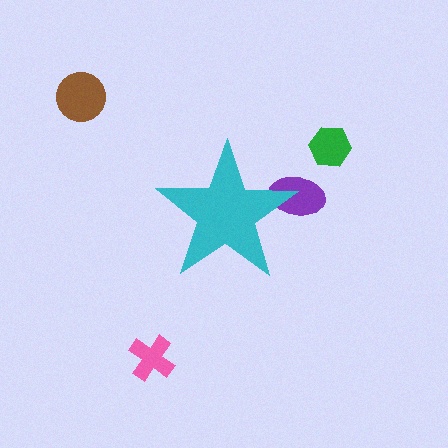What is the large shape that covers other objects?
A cyan star.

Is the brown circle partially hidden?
No, the brown circle is fully visible.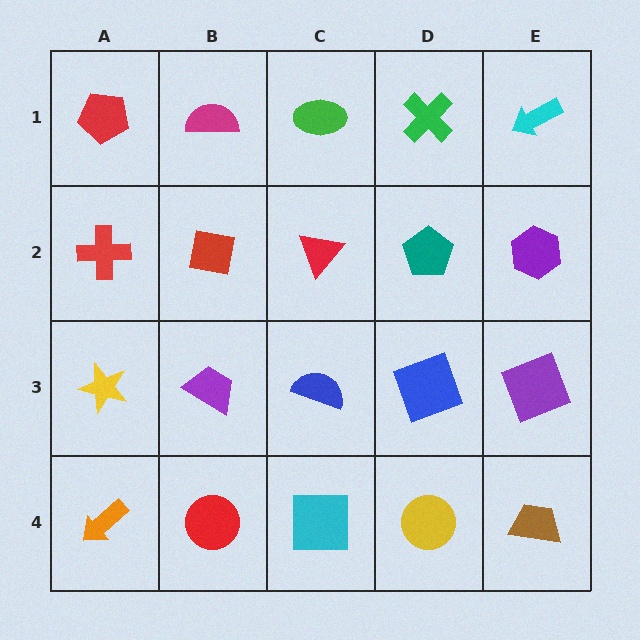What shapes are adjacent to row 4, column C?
A blue semicircle (row 3, column C), a red circle (row 4, column B), a yellow circle (row 4, column D).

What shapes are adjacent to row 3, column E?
A purple hexagon (row 2, column E), a brown trapezoid (row 4, column E), a blue square (row 3, column D).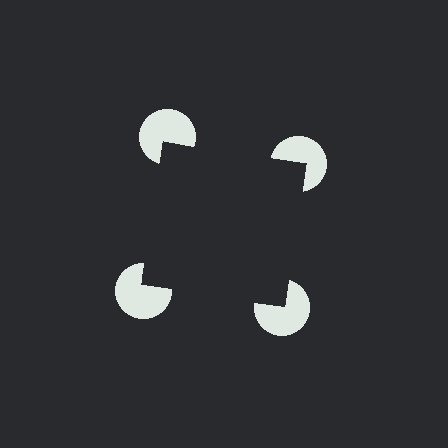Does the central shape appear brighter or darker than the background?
It typically appears slightly darker than the background, even though no actual brightness change is drawn.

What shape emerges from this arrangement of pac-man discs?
An illusory square — its edges are inferred from the aligned wedge cuts in the pac-man discs, not physically drawn.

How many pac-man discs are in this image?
There are 4 — one at each vertex of the illusory square.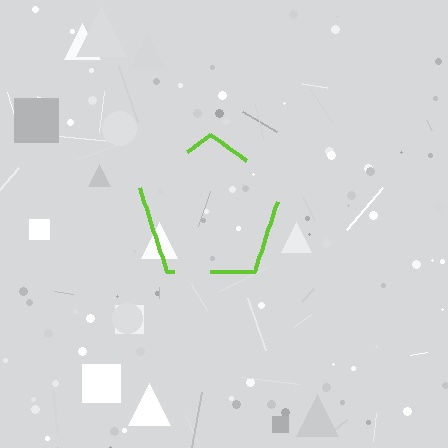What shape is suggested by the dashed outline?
The dashed outline suggests a pentagon.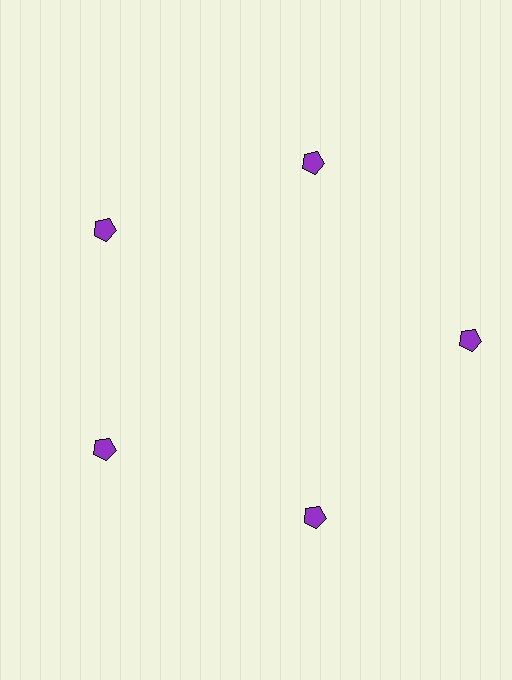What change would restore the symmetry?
The symmetry would be restored by moving it inward, back onto the ring so that all 5 pentagons sit at equal angles and equal distance from the center.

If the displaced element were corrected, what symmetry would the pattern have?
It would have 5-fold rotational symmetry — the pattern would map onto itself every 72 degrees.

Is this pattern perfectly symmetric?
No. The 5 purple pentagons are arranged in a ring, but one element near the 3 o'clock position is pushed outward from the center, breaking the 5-fold rotational symmetry.